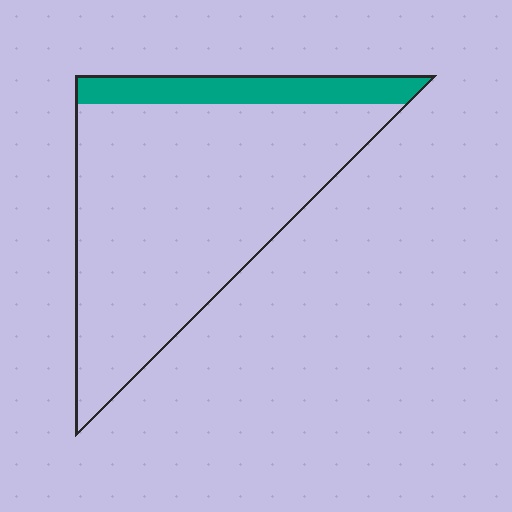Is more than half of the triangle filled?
No.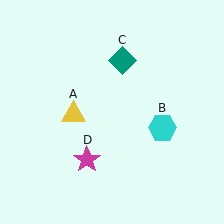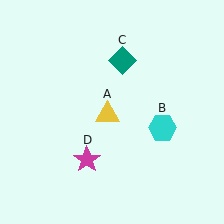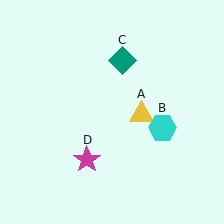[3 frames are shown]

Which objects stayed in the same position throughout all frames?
Cyan hexagon (object B) and teal diamond (object C) and magenta star (object D) remained stationary.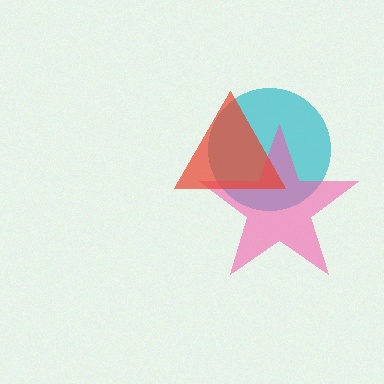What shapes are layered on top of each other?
The layered shapes are: a cyan circle, a pink star, a red triangle.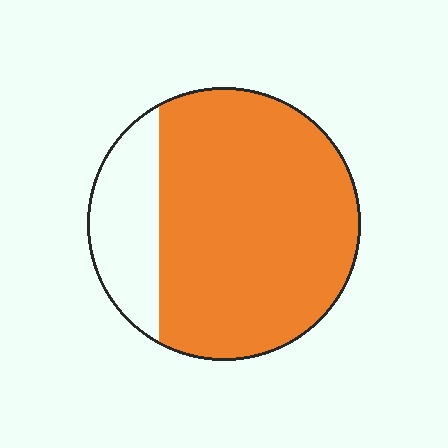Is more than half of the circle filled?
Yes.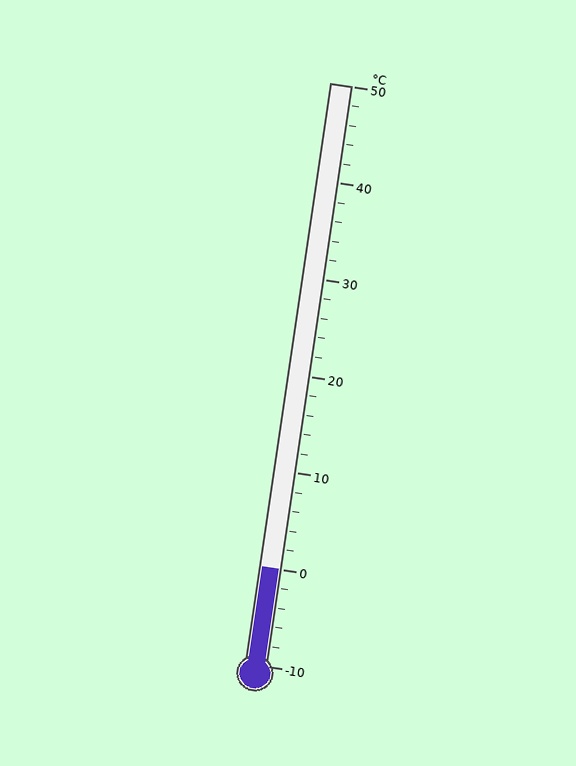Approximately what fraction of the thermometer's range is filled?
The thermometer is filled to approximately 15% of its range.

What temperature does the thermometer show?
The thermometer shows approximately 0°C.